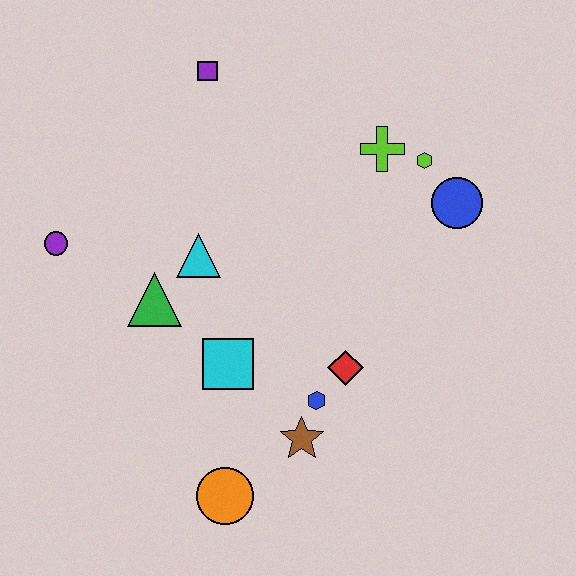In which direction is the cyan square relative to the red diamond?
The cyan square is to the left of the red diamond.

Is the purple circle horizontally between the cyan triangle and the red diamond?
No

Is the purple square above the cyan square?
Yes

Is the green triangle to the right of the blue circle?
No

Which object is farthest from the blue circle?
The purple circle is farthest from the blue circle.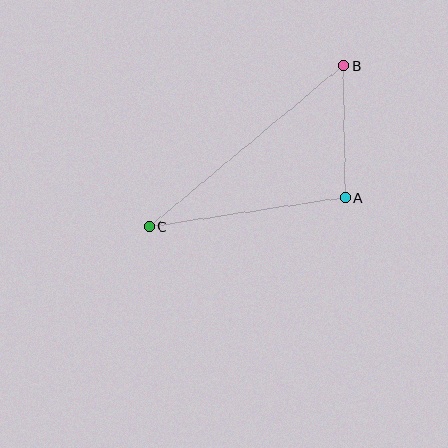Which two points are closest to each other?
Points A and B are closest to each other.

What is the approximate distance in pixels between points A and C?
The distance between A and C is approximately 198 pixels.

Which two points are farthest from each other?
Points B and C are farthest from each other.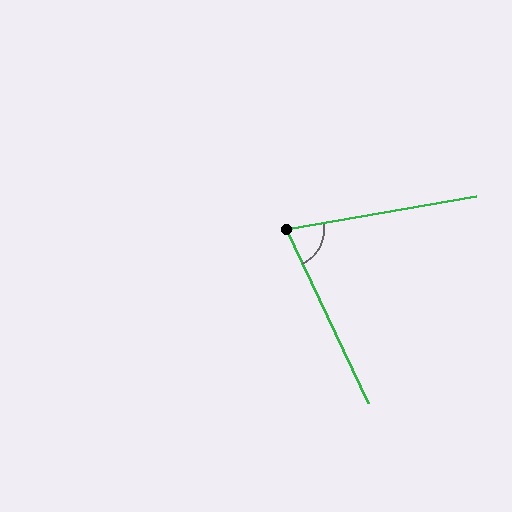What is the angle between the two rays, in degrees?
Approximately 75 degrees.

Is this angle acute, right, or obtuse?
It is acute.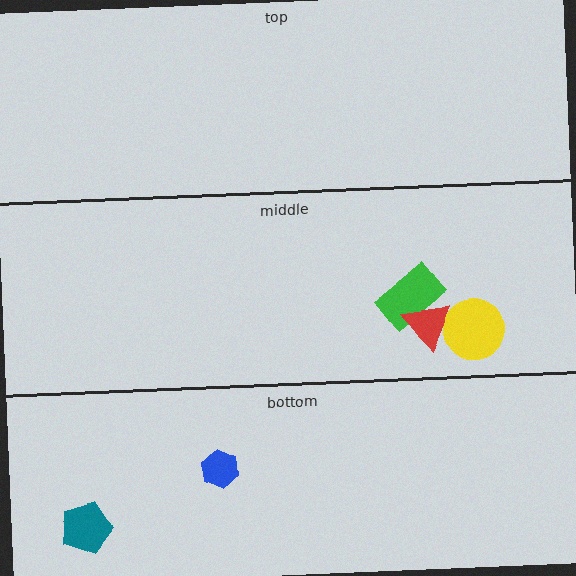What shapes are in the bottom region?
The blue hexagon, the teal pentagon.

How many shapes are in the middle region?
3.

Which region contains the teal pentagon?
The bottom region.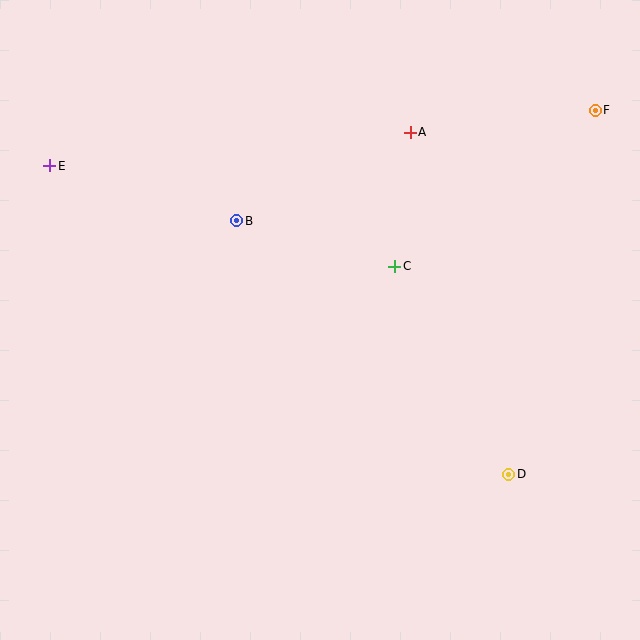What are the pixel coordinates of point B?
Point B is at (237, 221).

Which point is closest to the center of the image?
Point C at (395, 266) is closest to the center.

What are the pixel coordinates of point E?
Point E is at (50, 166).